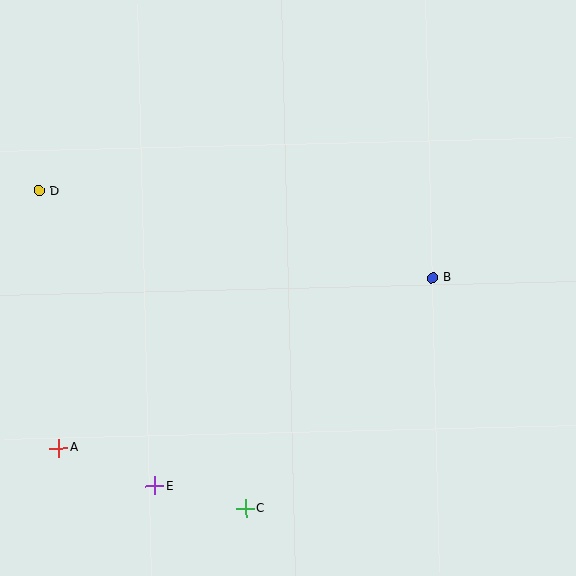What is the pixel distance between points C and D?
The distance between C and D is 379 pixels.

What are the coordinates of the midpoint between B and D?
The midpoint between B and D is at (236, 234).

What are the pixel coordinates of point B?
Point B is at (432, 278).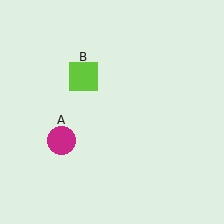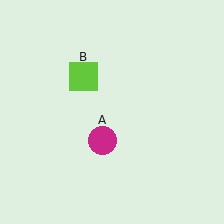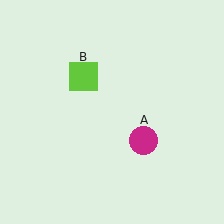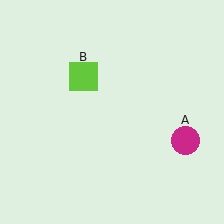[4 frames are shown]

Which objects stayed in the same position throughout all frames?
Lime square (object B) remained stationary.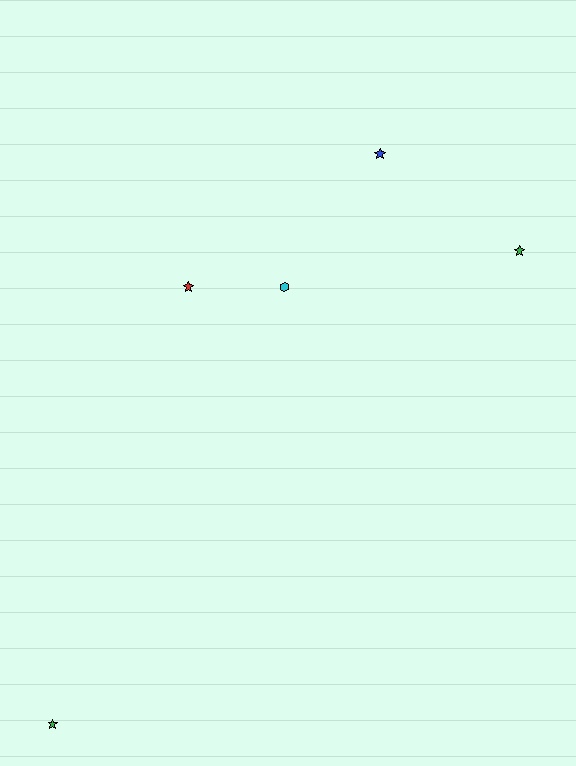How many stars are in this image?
There are 4 stars.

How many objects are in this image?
There are 5 objects.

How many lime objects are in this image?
There are no lime objects.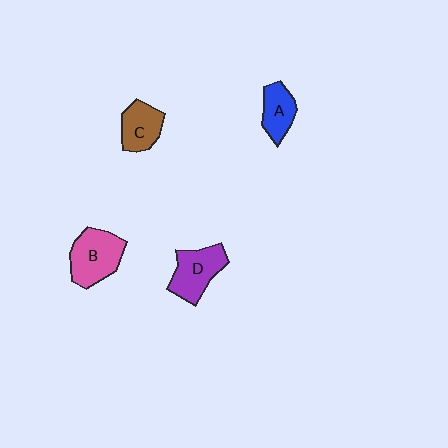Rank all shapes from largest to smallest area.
From largest to smallest: B (pink), D (purple), C (brown), A (blue).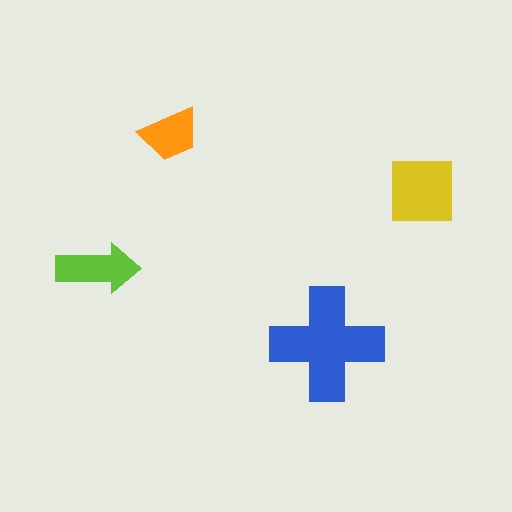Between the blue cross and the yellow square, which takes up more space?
The blue cross.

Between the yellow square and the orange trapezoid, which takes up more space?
The yellow square.